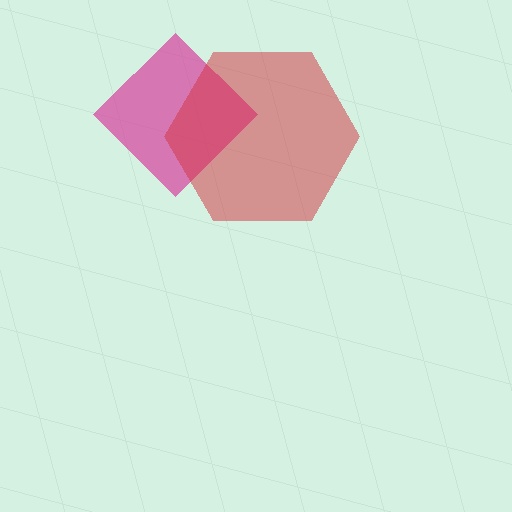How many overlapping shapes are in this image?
There are 2 overlapping shapes in the image.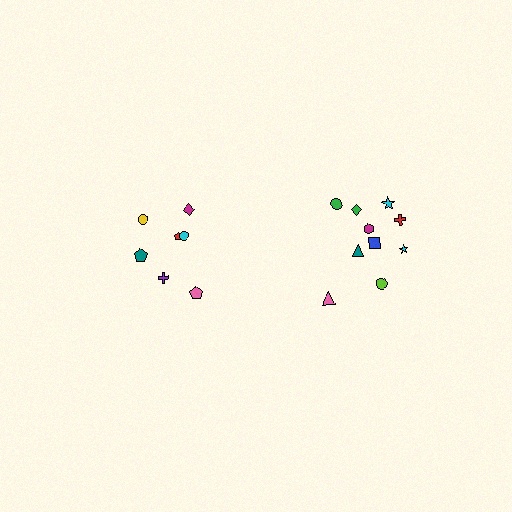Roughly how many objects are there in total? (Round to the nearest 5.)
Roughly 15 objects in total.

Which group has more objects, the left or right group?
The right group.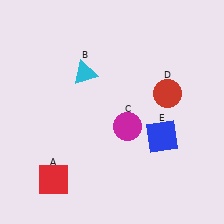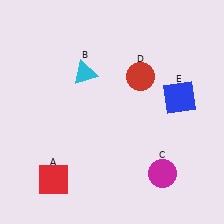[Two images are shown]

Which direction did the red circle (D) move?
The red circle (D) moved left.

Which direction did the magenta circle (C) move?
The magenta circle (C) moved down.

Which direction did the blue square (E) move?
The blue square (E) moved up.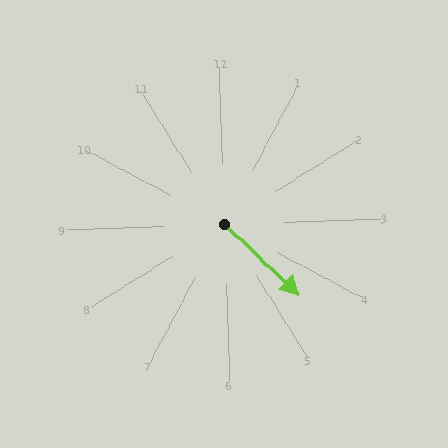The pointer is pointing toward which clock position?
Roughly 5 o'clock.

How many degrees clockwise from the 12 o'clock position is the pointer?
Approximately 135 degrees.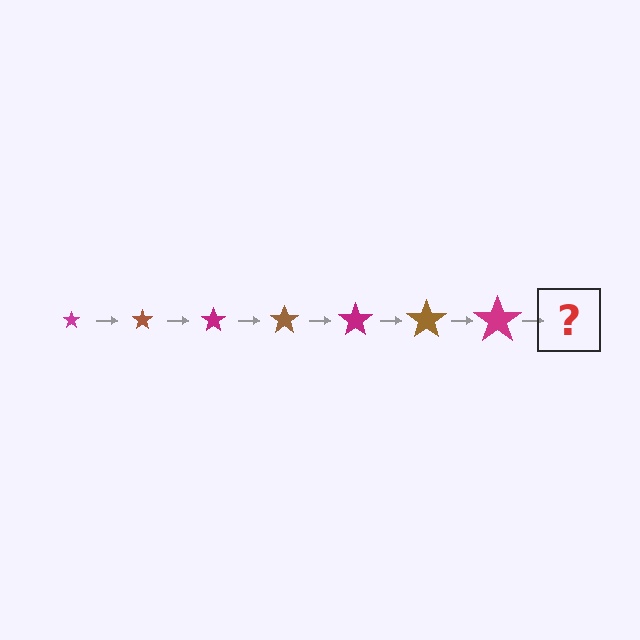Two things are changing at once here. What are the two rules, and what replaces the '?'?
The two rules are that the star grows larger each step and the color cycles through magenta and brown. The '?' should be a brown star, larger than the previous one.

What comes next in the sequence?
The next element should be a brown star, larger than the previous one.